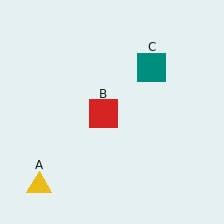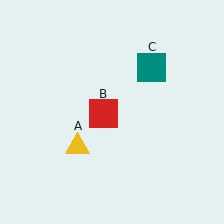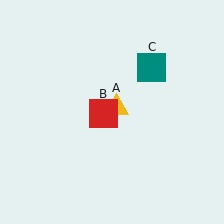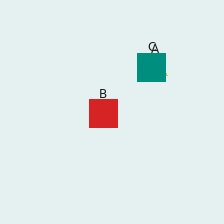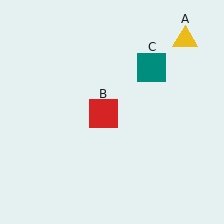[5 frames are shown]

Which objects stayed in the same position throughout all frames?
Red square (object B) and teal square (object C) remained stationary.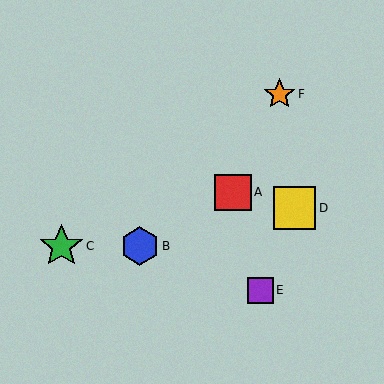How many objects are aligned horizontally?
2 objects (B, C) are aligned horizontally.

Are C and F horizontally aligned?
No, C is at y≈246 and F is at y≈94.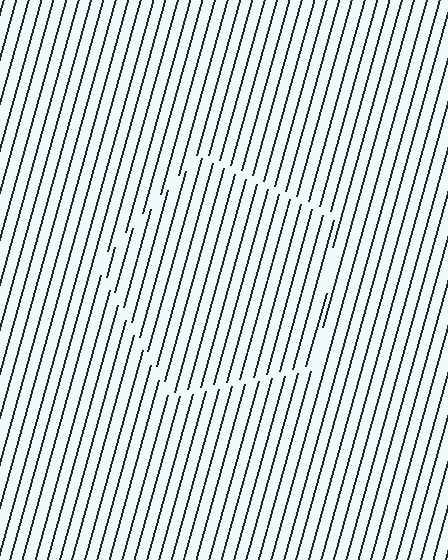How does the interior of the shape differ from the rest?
The interior of the shape contains the same grating, shifted by half a period — the contour is defined by the phase discontinuity where line-ends from the inner and outer gratings abut.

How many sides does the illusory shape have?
5 sides — the line-ends trace a pentagon.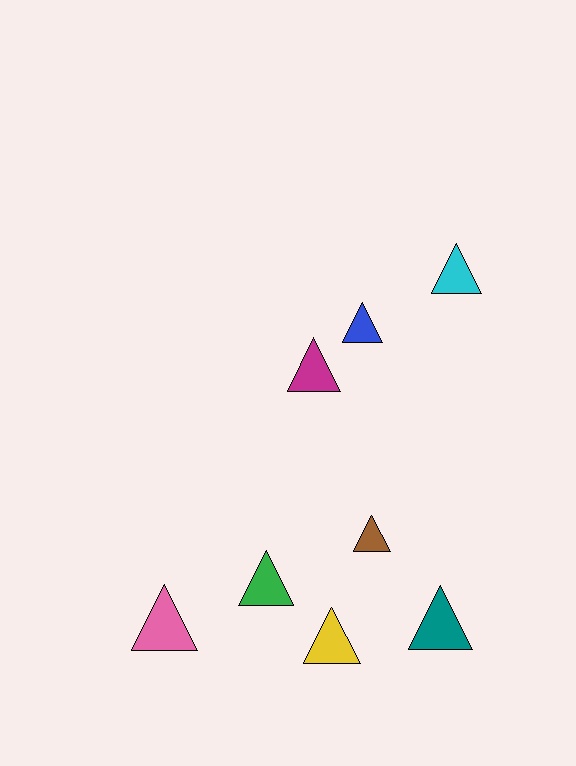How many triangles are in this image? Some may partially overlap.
There are 8 triangles.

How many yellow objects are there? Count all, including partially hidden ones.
There is 1 yellow object.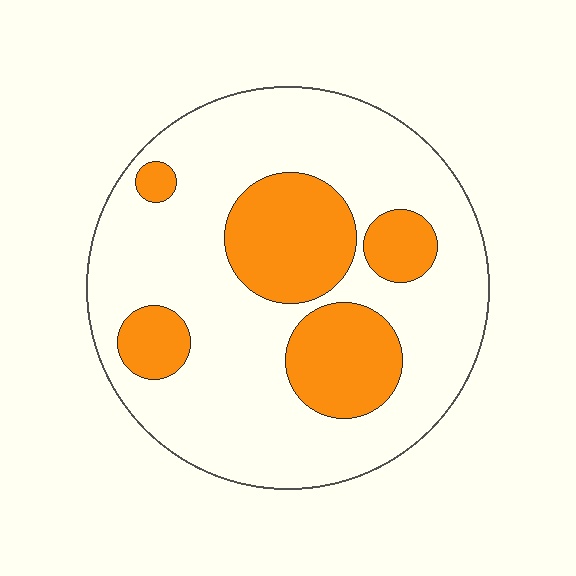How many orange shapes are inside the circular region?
5.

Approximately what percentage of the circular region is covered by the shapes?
Approximately 25%.